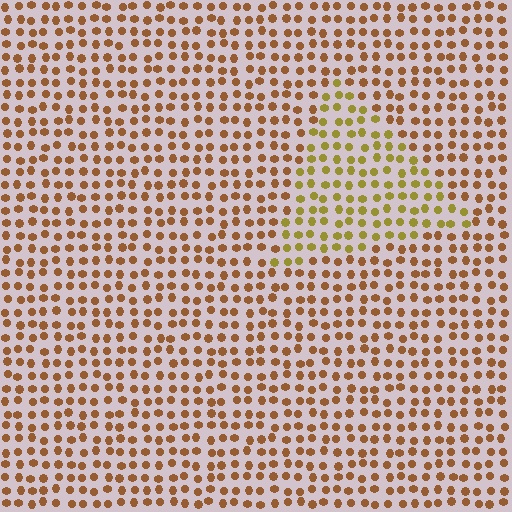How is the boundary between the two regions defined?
The boundary is defined purely by a slight shift in hue (about 33 degrees). Spacing, size, and orientation are identical on both sides.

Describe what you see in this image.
The image is filled with small brown elements in a uniform arrangement. A triangle-shaped region is visible where the elements are tinted to a slightly different hue, forming a subtle color boundary.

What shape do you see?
I see a triangle.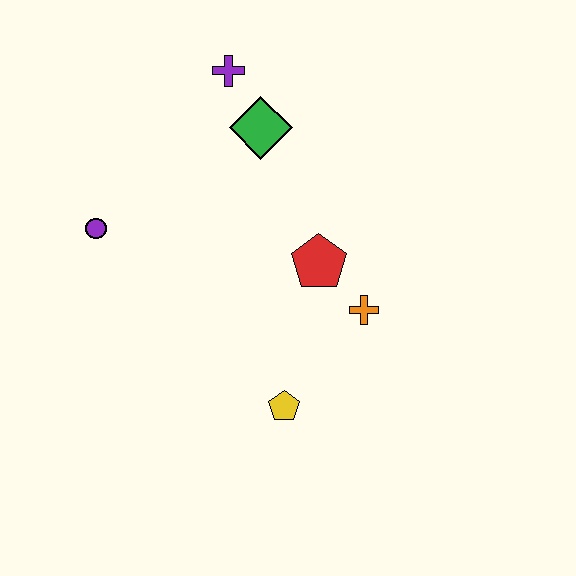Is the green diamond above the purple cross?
No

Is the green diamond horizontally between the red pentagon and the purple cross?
Yes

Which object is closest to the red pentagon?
The orange cross is closest to the red pentagon.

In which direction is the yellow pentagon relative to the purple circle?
The yellow pentagon is to the right of the purple circle.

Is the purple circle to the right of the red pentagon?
No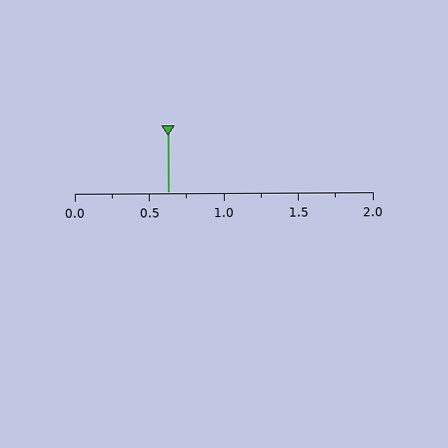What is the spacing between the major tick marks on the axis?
The major ticks are spaced 0.5 apart.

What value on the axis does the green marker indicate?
The marker indicates approximately 0.62.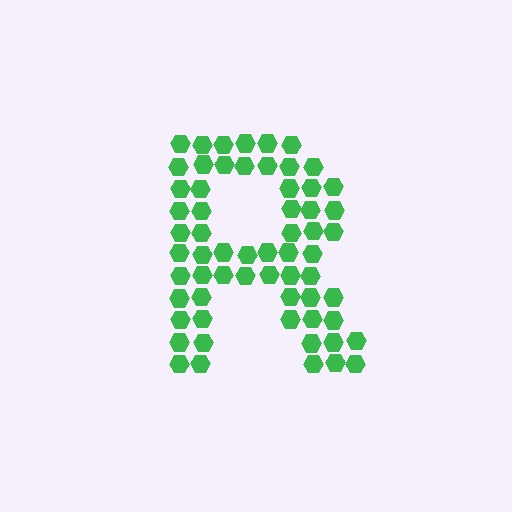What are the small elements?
The small elements are hexagons.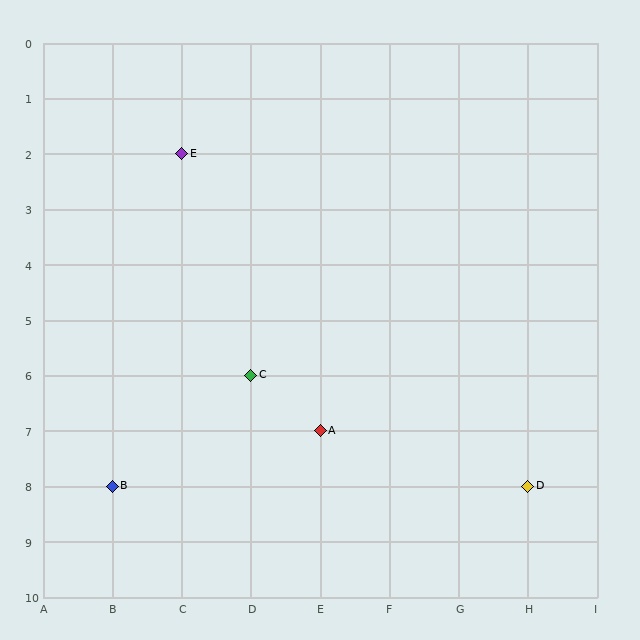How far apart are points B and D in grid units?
Points B and D are 6 columns apart.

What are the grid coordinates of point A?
Point A is at grid coordinates (E, 7).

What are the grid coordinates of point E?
Point E is at grid coordinates (C, 2).